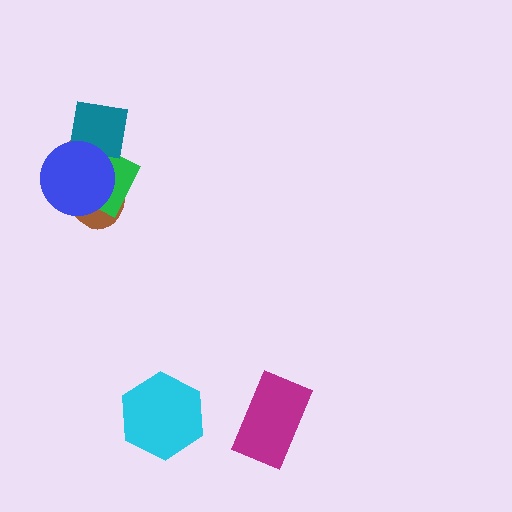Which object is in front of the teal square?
The blue circle is in front of the teal square.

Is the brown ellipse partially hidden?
Yes, it is partially covered by another shape.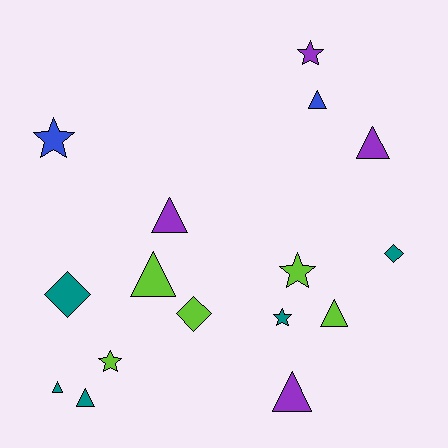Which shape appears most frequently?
Triangle, with 8 objects.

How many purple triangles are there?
There are 3 purple triangles.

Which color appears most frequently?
Teal, with 5 objects.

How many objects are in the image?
There are 16 objects.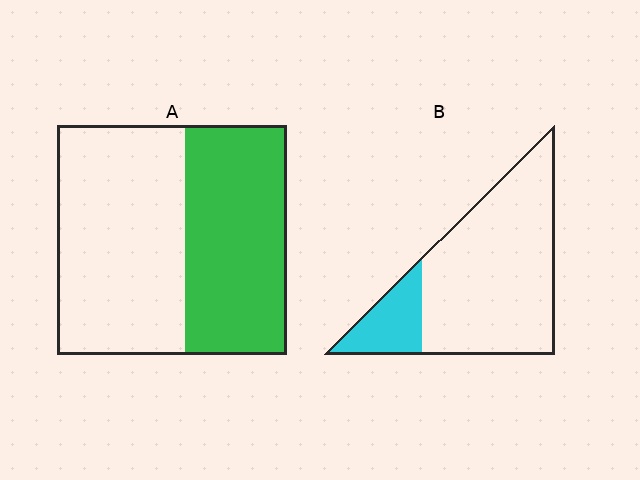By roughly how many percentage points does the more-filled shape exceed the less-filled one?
By roughly 25 percentage points (A over B).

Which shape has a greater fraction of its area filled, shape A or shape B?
Shape A.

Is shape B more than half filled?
No.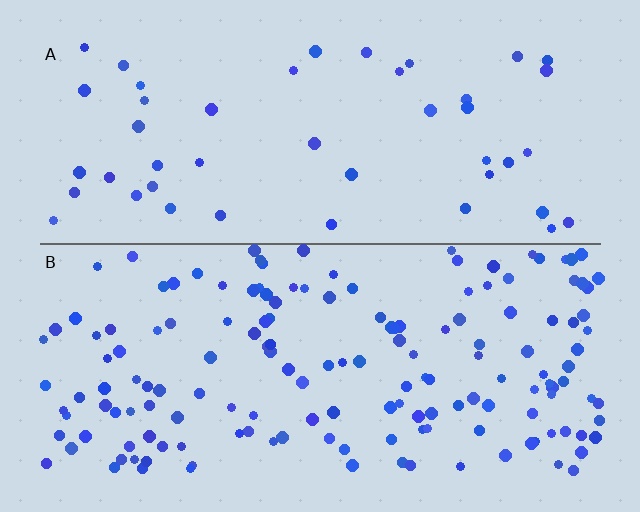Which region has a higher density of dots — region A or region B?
B (the bottom).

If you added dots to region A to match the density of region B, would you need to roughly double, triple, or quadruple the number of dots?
Approximately triple.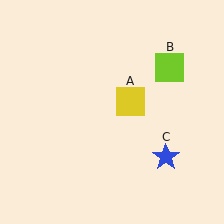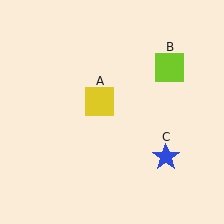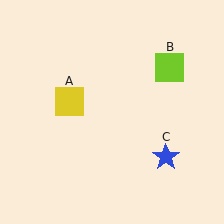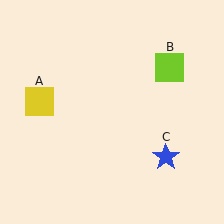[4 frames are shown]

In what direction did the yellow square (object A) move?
The yellow square (object A) moved left.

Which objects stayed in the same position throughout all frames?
Lime square (object B) and blue star (object C) remained stationary.